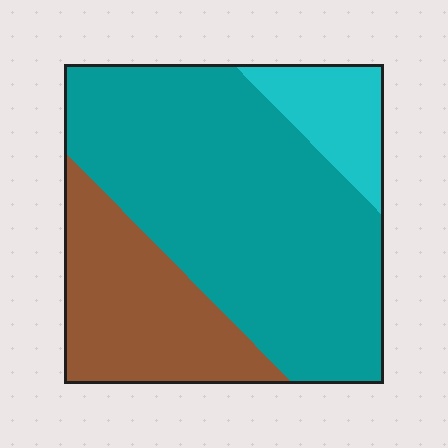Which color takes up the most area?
Teal, at roughly 65%.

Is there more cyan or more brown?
Brown.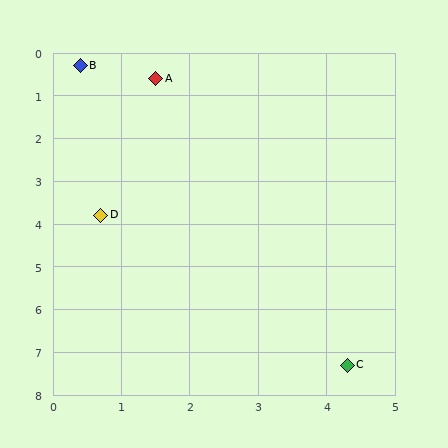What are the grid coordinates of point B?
Point B is at approximately (0.4, 0.3).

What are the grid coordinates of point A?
Point A is at approximately (1.5, 0.6).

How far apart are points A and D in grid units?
Points A and D are about 3.3 grid units apart.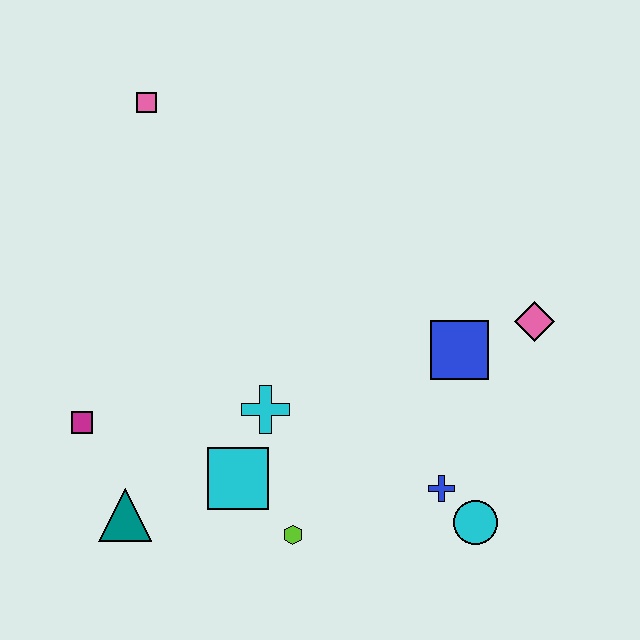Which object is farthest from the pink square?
The cyan circle is farthest from the pink square.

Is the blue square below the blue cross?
No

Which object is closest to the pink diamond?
The blue square is closest to the pink diamond.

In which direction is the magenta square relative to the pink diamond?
The magenta square is to the left of the pink diamond.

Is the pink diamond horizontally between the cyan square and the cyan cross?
No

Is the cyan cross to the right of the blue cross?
No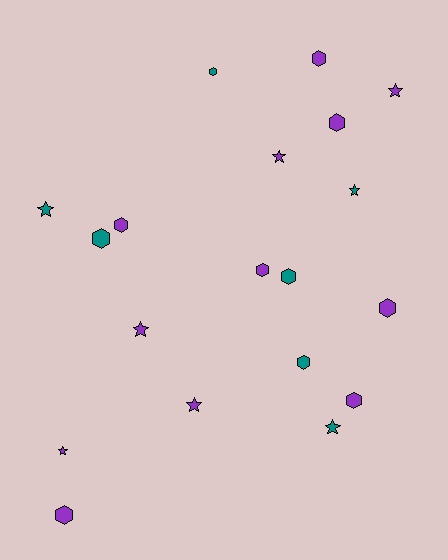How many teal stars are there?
There are 3 teal stars.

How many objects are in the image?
There are 19 objects.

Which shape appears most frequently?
Hexagon, with 11 objects.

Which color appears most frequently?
Purple, with 12 objects.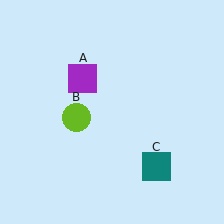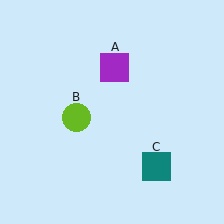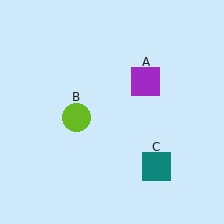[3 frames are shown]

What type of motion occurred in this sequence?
The purple square (object A) rotated clockwise around the center of the scene.